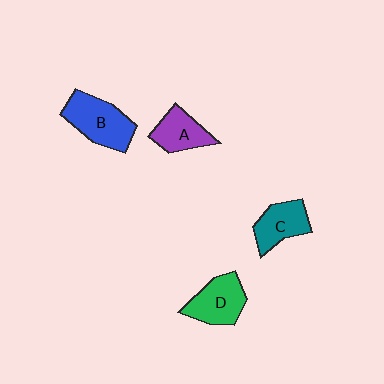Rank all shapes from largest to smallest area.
From largest to smallest: B (blue), D (green), C (teal), A (purple).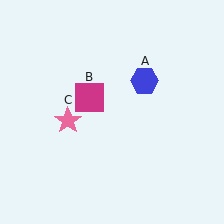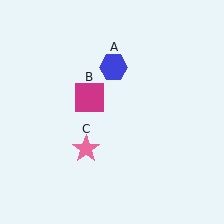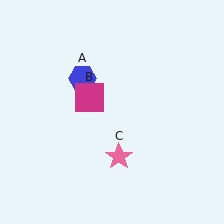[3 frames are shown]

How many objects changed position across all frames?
2 objects changed position: blue hexagon (object A), pink star (object C).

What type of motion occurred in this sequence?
The blue hexagon (object A), pink star (object C) rotated counterclockwise around the center of the scene.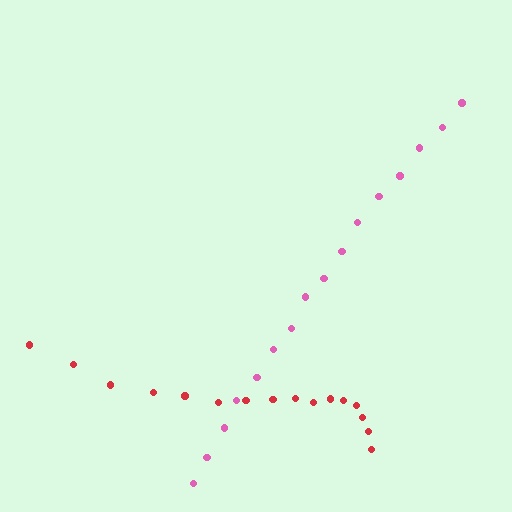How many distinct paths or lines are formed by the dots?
There are 2 distinct paths.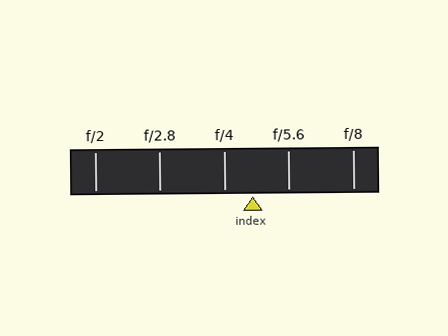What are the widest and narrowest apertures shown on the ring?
The widest aperture shown is f/2 and the narrowest is f/8.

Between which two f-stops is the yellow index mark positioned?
The index mark is between f/4 and f/5.6.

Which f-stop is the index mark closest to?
The index mark is closest to f/4.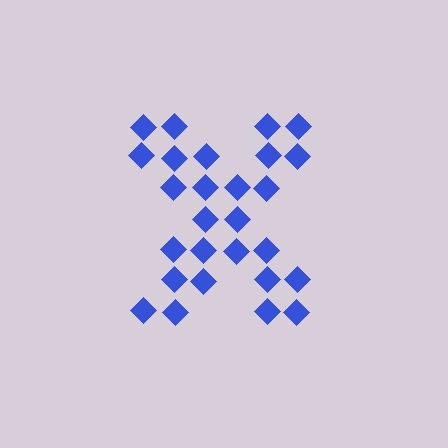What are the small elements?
The small elements are diamonds.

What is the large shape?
The large shape is the letter X.